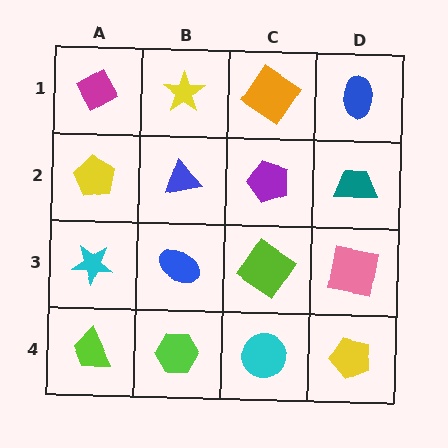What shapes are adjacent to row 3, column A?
A yellow pentagon (row 2, column A), a lime trapezoid (row 4, column A), a blue ellipse (row 3, column B).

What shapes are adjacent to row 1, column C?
A purple pentagon (row 2, column C), a yellow star (row 1, column B), a blue ellipse (row 1, column D).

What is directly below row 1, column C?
A purple pentagon.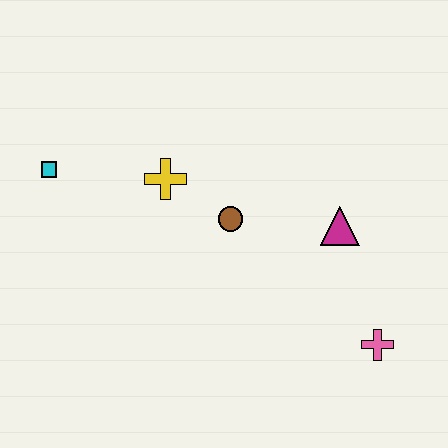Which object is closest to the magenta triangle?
The brown circle is closest to the magenta triangle.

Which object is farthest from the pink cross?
The cyan square is farthest from the pink cross.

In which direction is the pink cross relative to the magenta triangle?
The pink cross is below the magenta triangle.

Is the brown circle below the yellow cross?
Yes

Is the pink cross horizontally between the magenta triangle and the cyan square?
No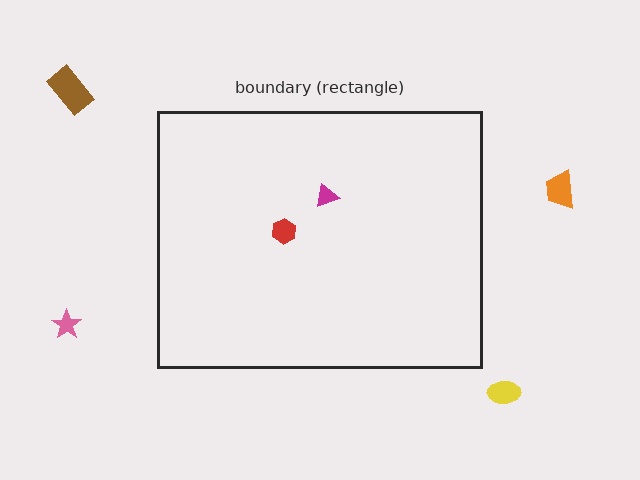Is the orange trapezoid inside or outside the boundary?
Outside.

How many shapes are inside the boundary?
2 inside, 4 outside.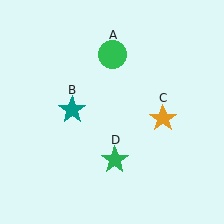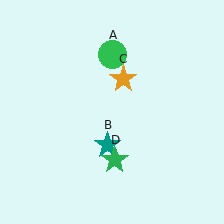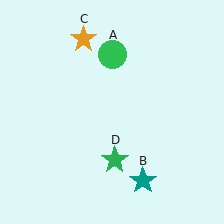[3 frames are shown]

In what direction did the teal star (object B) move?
The teal star (object B) moved down and to the right.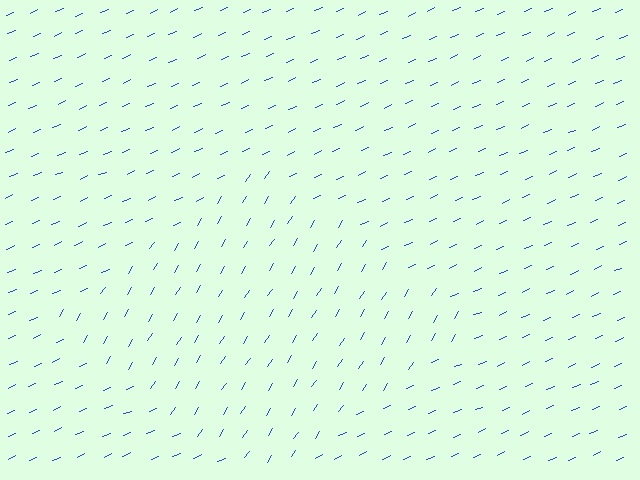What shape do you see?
I see a diamond.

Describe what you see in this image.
The image is filled with small blue line segments. A diamond region in the image has lines oriented differently from the surrounding lines, creating a visible texture boundary.